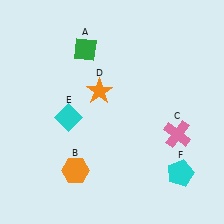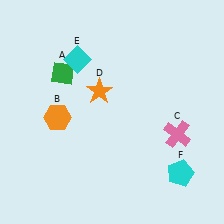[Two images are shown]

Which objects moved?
The objects that moved are: the green diamond (A), the orange hexagon (B), the cyan diamond (E).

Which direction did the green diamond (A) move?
The green diamond (A) moved down.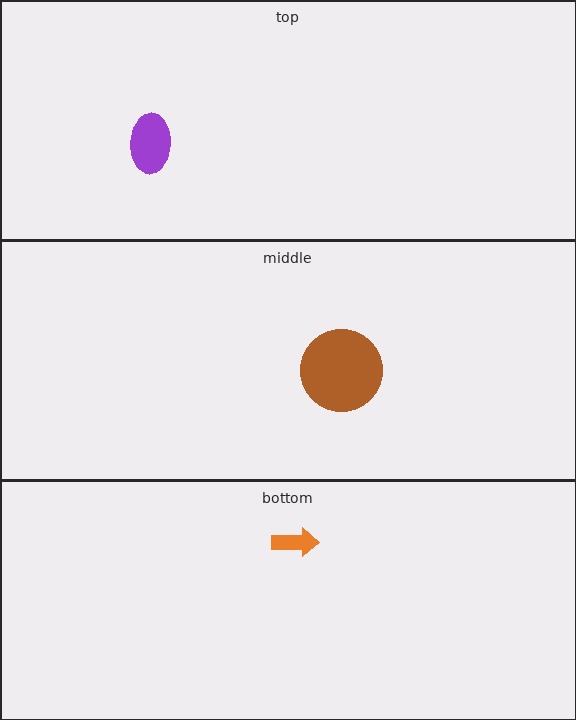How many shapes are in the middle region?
1.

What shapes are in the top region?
The purple ellipse.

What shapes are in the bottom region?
The orange arrow.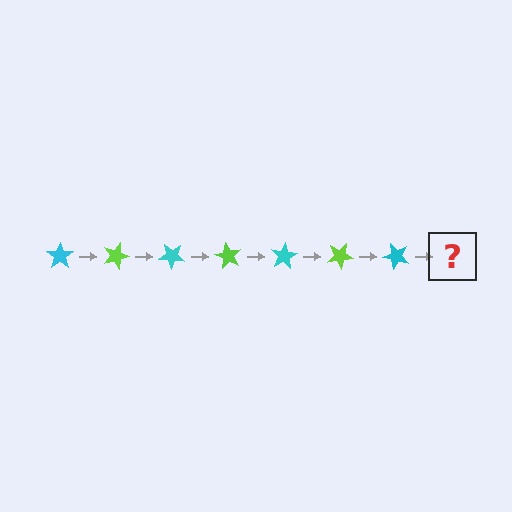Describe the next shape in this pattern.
It should be a lime star, rotated 140 degrees from the start.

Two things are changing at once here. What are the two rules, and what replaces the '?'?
The two rules are that it rotates 20 degrees each step and the color cycles through cyan and lime. The '?' should be a lime star, rotated 140 degrees from the start.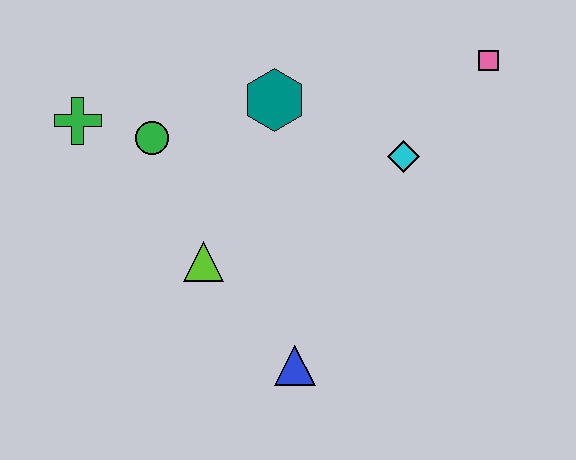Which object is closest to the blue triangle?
The lime triangle is closest to the blue triangle.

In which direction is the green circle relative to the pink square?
The green circle is to the left of the pink square.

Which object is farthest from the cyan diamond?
The green cross is farthest from the cyan diamond.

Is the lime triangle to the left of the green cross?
No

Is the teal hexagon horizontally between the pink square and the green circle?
Yes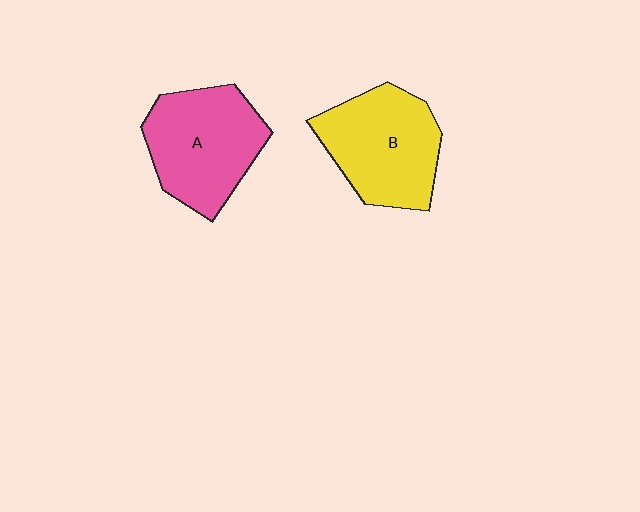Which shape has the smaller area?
Shape B (yellow).